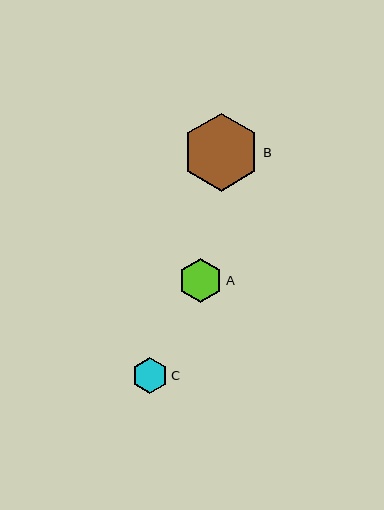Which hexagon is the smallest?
Hexagon C is the smallest with a size of approximately 36 pixels.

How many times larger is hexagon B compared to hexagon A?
Hexagon B is approximately 1.8 times the size of hexagon A.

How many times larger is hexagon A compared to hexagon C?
Hexagon A is approximately 1.2 times the size of hexagon C.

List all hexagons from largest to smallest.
From largest to smallest: B, A, C.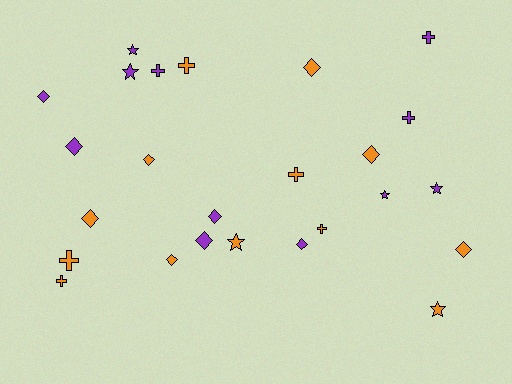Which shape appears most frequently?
Diamond, with 11 objects.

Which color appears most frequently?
Orange, with 13 objects.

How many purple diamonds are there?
There are 5 purple diamonds.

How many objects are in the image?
There are 25 objects.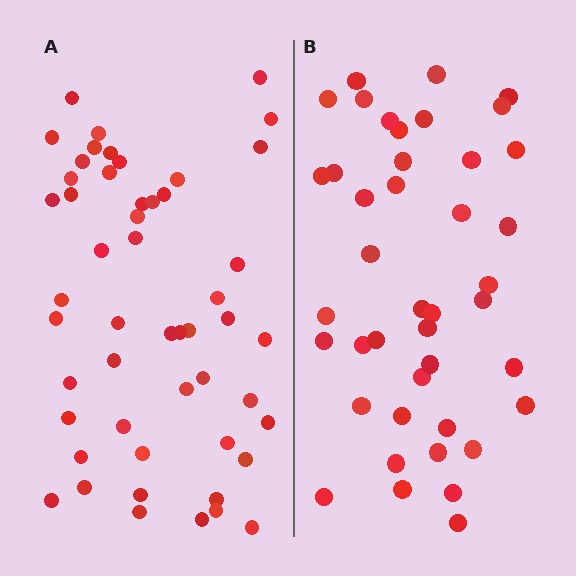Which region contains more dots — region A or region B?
Region A (the left region) has more dots.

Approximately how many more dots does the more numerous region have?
Region A has roughly 8 or so more dots than region B.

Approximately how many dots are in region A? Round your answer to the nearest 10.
About 50 dots. (The exact count is 51, which rounds to 50.)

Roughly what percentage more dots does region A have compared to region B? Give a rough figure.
About 20% more.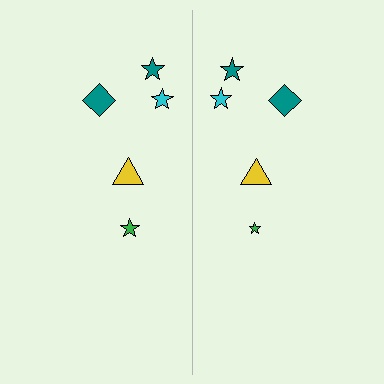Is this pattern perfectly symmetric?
No, the pattern is not perfectly symmetric. The green star on the right side has a different size than its mirror counterpart.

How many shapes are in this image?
There are 10 shapes in this image.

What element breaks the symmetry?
The green star on the right side has a different size than its mirror counterpart.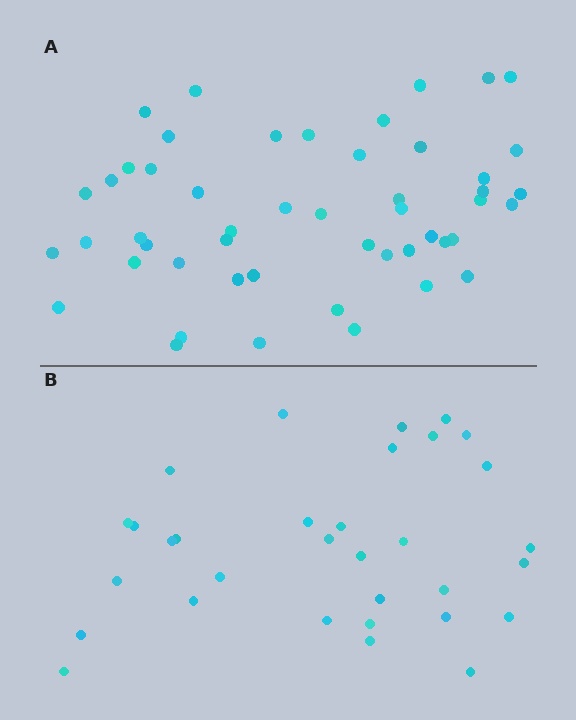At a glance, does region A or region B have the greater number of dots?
Region A (the top region) has more dots.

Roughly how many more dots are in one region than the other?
Region A has approximately 20 more dots than region B.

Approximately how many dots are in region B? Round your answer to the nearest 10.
About 30 dots. (The exact count is 32, which rounds to 30.)